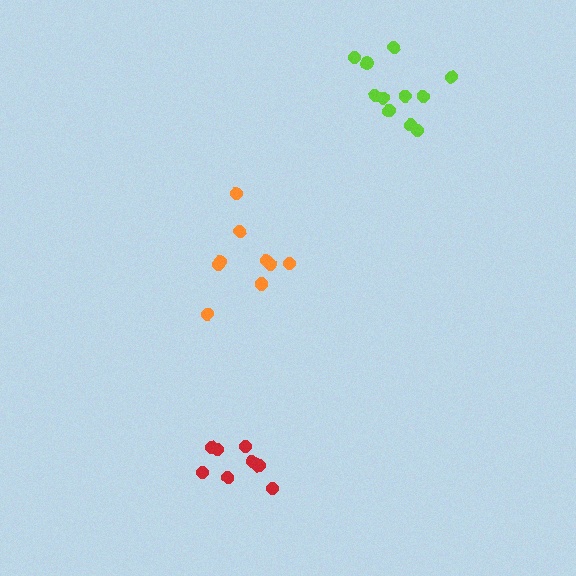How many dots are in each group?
Group 1: 9 dots, Group 2: 8 dots, Group 3: 11 dots (28 total).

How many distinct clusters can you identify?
There are 3 distinct clusters.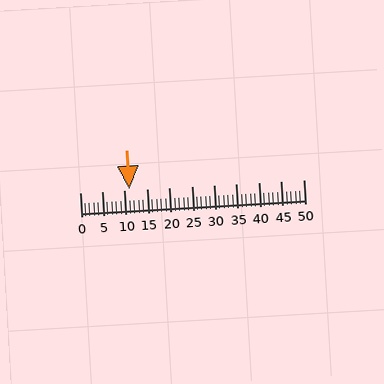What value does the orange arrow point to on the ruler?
The orange arrow points to approximately 11.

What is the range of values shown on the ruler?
The ruler shows values from 0 to 50.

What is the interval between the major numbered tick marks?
The major tick marks are spaced 5 units apart.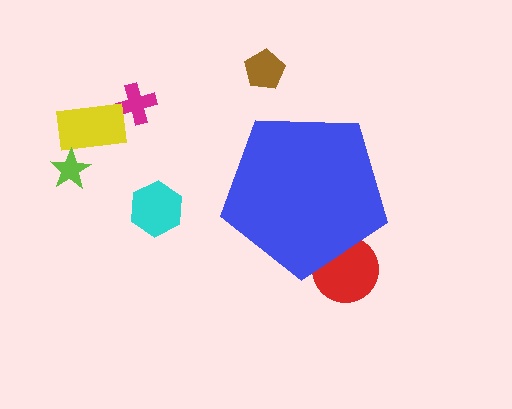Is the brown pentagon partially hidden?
No, the brown pentagon is fully visible.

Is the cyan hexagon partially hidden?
No, the cyan hexagon is fully visible.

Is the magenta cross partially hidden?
No, the magenta cross is fully visible.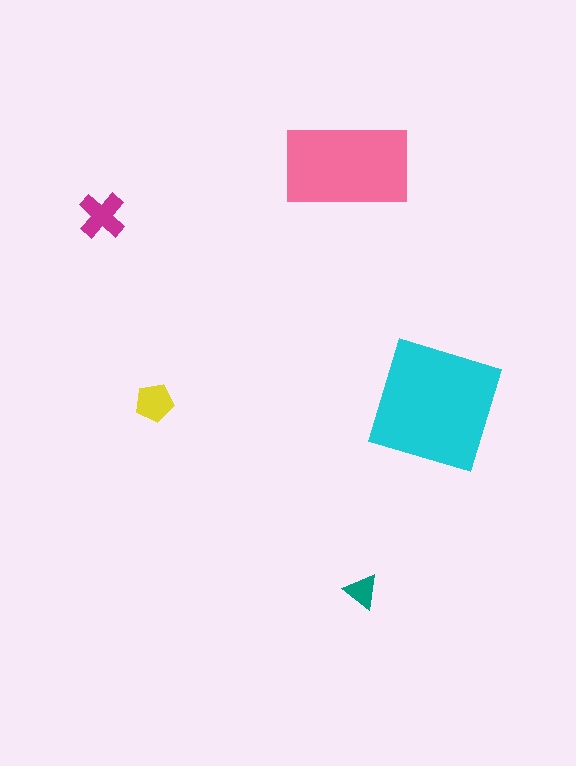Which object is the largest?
The cyan square.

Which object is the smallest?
The teal triangle.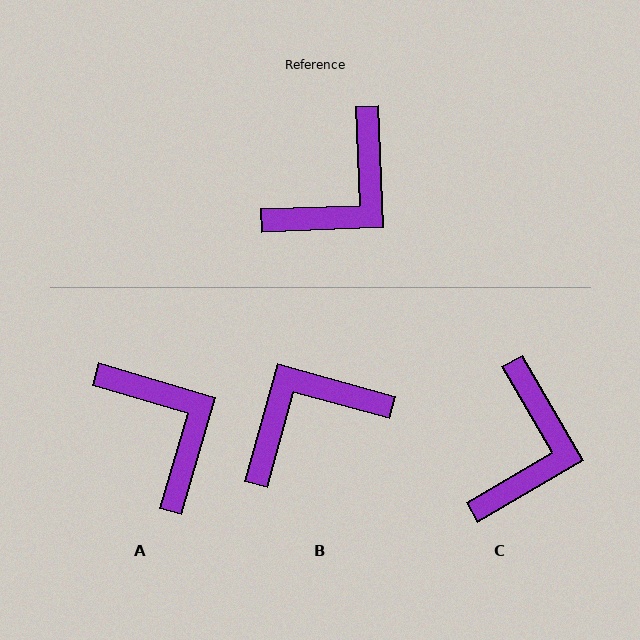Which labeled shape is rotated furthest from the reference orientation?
B, about 162 degrees away.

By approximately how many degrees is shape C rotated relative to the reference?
Approximately 28 degrees counter-clockwise.